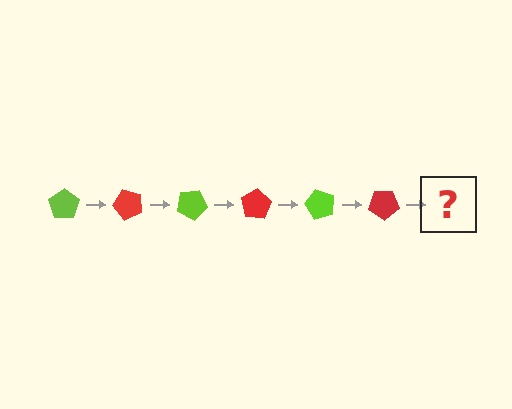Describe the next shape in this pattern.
It should be a lime pentagon, rotated 300 degrees from the start.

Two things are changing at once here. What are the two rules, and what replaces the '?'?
The two rules are that it rotates 50 degrees each step and the color cycles through lime and red. The '?' should be a lime pentagon, rotated 300 degrees from the start.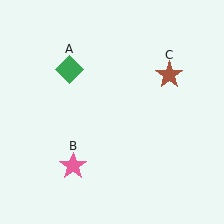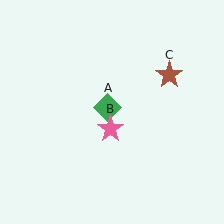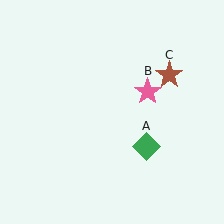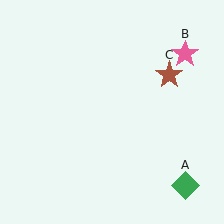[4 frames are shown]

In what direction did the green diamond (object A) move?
The green diamond (object A) moved down and to the right.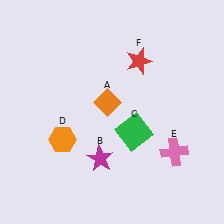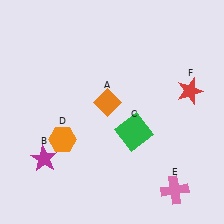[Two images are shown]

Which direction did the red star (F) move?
The red star (F) moved right.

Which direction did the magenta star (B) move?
The magenta star (B) moved left.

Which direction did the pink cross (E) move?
The pink cross (E) moved down.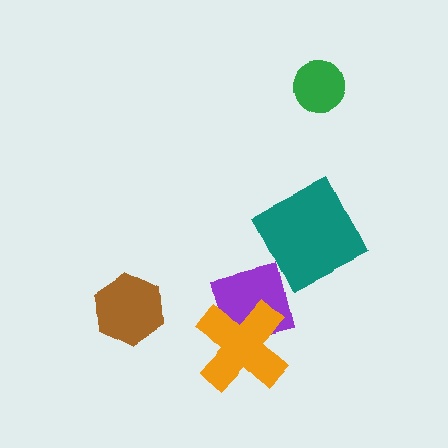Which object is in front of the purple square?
The orange cross is in front of the purple square.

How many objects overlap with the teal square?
0 objects overlap with the teal square.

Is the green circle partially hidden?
No, no other shape covers it.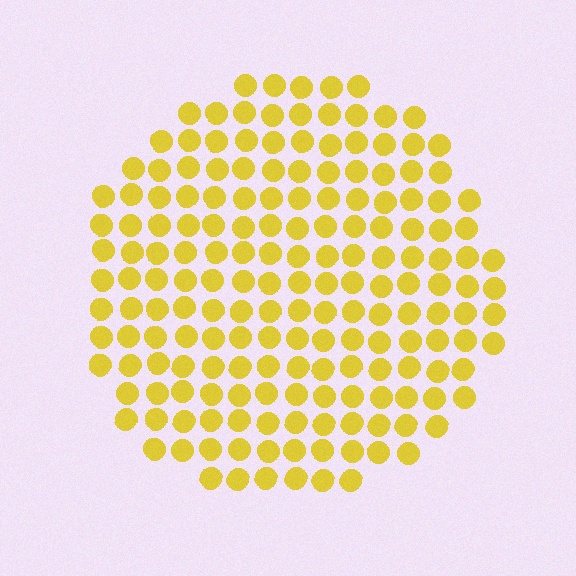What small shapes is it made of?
It is made of small circles.